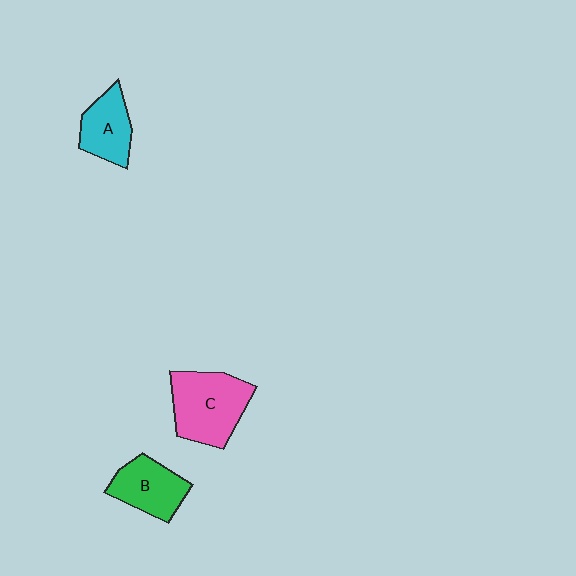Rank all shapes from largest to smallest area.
From largest to smallest: C (pink), B (green), A (cyan).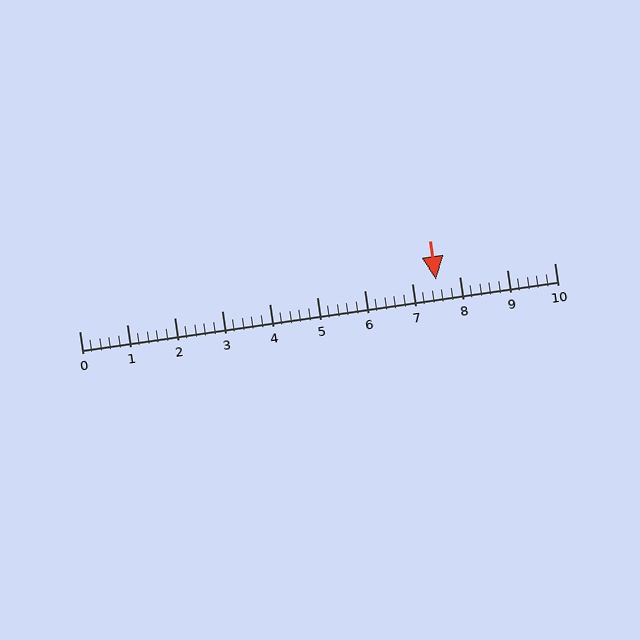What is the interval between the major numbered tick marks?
The major tick marks are spaced 1 units apart.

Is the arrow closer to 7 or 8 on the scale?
The arrow is closer to 8.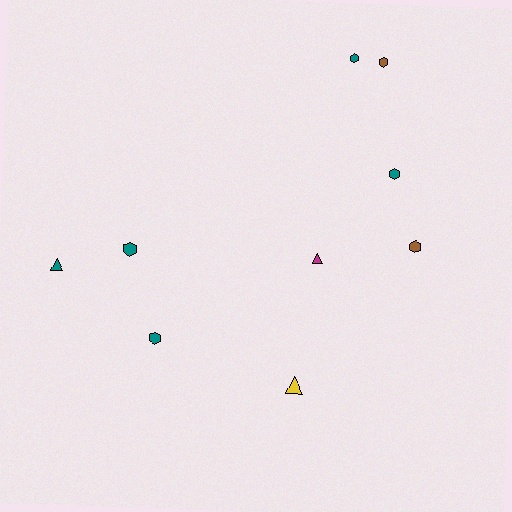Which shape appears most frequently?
Hexagon, with 6 objects.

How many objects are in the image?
There are 9 objects.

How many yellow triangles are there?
There is 1 yellow triangle.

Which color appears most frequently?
Teal, with 5 objects.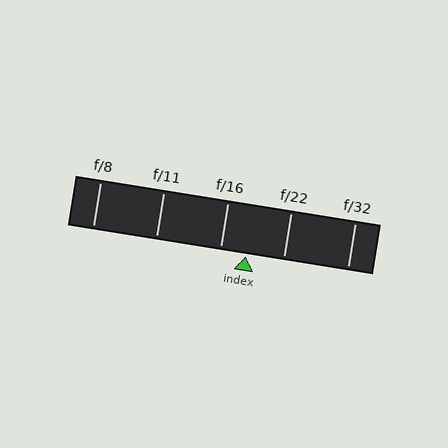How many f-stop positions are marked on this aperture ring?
There are 5 f-stop positions marked.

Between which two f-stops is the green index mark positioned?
The index mark is between f/16 and f/22.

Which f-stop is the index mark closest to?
The index mark is closest to f/16.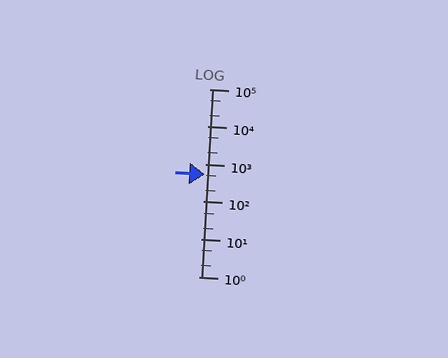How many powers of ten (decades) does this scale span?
The scale spans 5 decades, from 1 to 100000.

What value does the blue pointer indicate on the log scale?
The pointer indicates approximately 530.